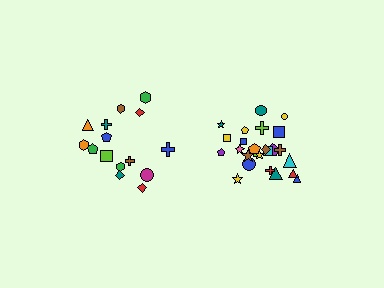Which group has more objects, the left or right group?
The right group.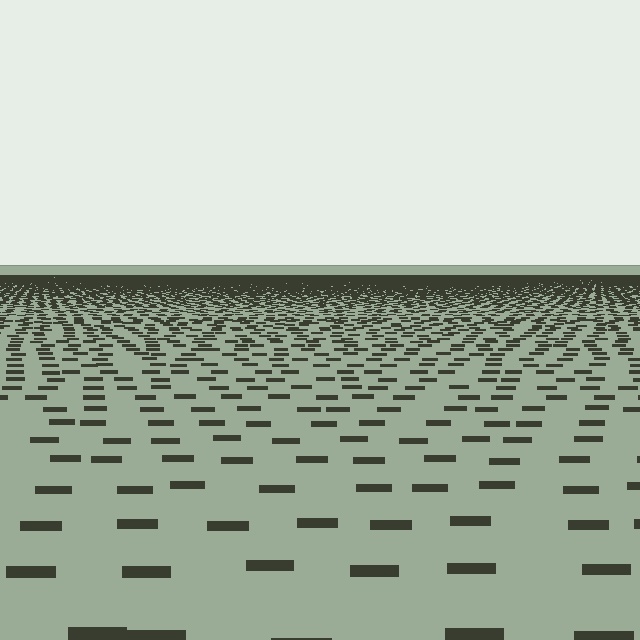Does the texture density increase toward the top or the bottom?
Density increases toward the top.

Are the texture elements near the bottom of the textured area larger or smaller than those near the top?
Larger. Near the bottom, elements are closer to the viewer and appear at a bigger on-screen size.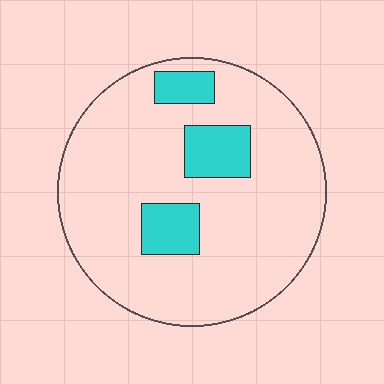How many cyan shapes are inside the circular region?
3.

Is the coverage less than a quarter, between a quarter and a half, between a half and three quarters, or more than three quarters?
Less than a quarter.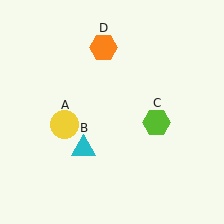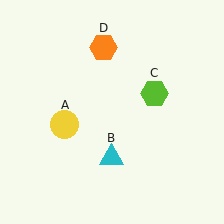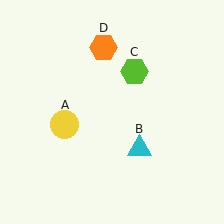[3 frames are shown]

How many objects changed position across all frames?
2 objects changed position: cyan triangle (object B), lime hexagon (object C).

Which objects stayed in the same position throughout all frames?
Yellow circle (object A) and orange hexagon (object D) remained stationary.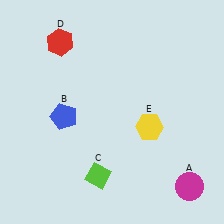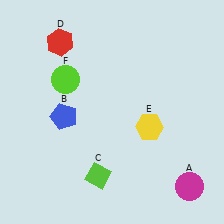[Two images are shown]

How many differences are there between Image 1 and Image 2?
There is 1 difference between the two images.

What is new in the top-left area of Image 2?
A lime circle (F) was added in the top-left area of Image 2.